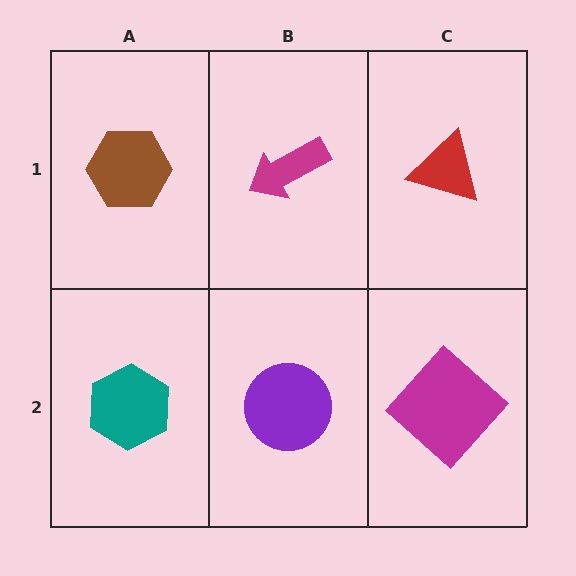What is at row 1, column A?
A brown hexagon.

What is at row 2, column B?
A purple circle.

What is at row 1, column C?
A red triangle.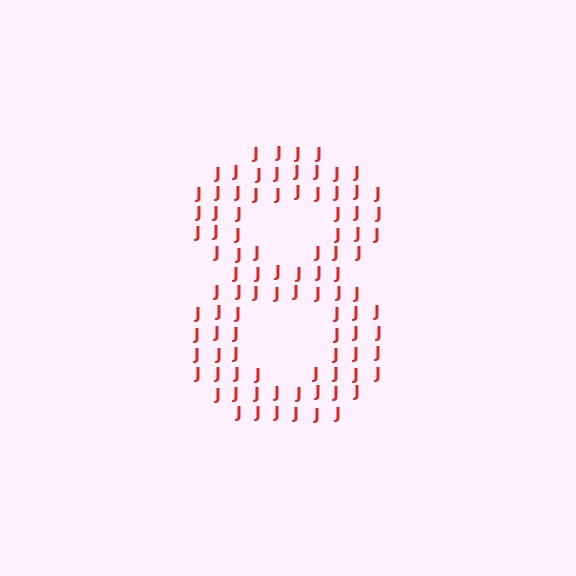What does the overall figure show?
The overall figure shows the digit 8.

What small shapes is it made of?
It is made of small letter J's.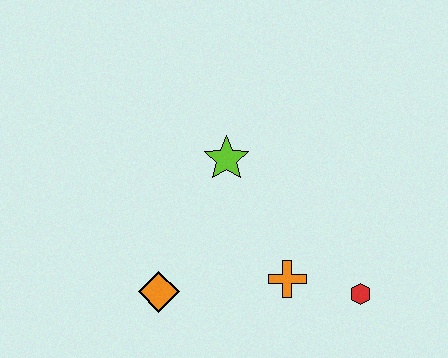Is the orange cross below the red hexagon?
No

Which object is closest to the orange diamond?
The orange cross is closest to the orange diamond.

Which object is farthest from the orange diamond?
The red hexagon is farthest from the orange diamond.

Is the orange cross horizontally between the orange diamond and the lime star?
No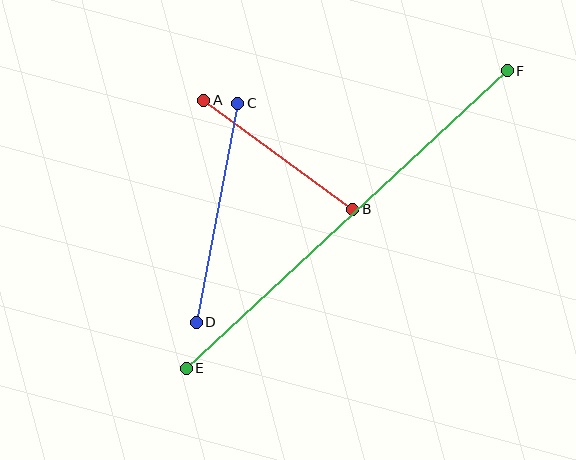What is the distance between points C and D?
The distance is approximately 223 pixels.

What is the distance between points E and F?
The distance is approximately 437 pixels.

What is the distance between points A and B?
The distance is approximately 184 pixels.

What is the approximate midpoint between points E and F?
The midpoint is at approximately (347, 219) pixels.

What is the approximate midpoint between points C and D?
The midpoint is at approximately (217, 213) pixels.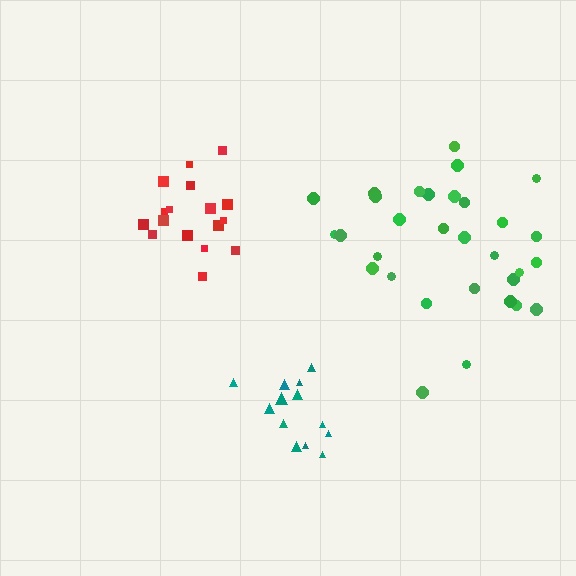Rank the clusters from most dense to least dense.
red, teal, green.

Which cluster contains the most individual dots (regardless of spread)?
Green (31).